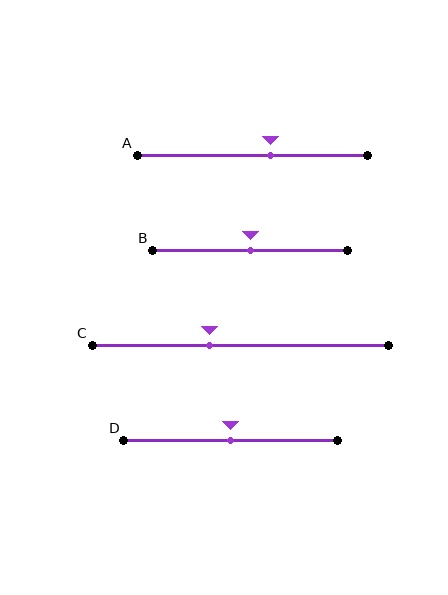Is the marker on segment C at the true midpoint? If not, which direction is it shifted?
No, the marker on segment C is shifted to the left by about 10% of the segment length.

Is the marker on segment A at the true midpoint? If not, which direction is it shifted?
No, the marker on segment A is shifted to the right by about 8% of the segment length.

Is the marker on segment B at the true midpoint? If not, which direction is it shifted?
Yes, the marker on segment B is at the true midpoint.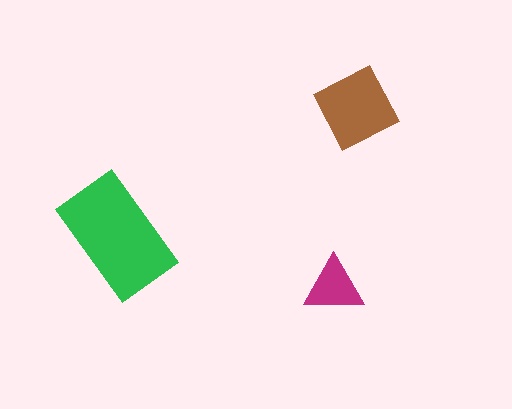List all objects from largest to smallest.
The green rectangle, the brown diamond, the magenta triangle.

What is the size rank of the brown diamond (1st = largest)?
2nd.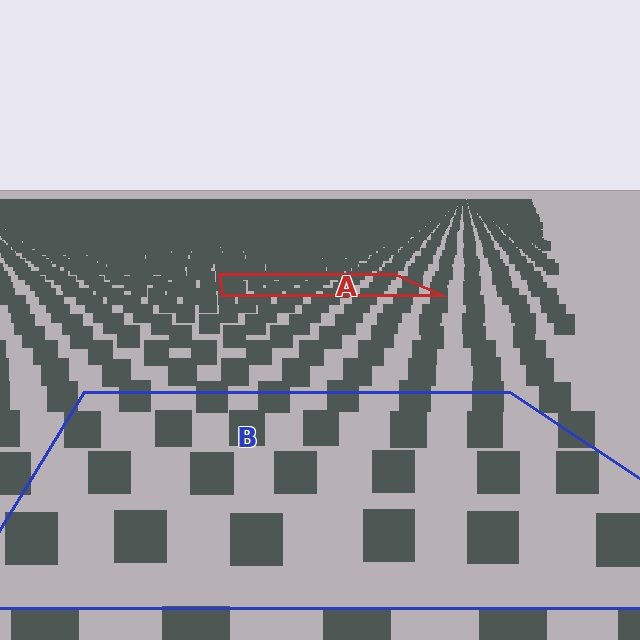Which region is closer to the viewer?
Region B is closer. The texture elements there are larger and more spread out.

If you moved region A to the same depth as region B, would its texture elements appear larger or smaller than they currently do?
They would appear larger. At a closer depth, the same texture elements are projected at a bigger on-screen size.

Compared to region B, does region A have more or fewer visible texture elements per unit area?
Region A has more texture elements per unit area — they are packed more densely because it is farther away.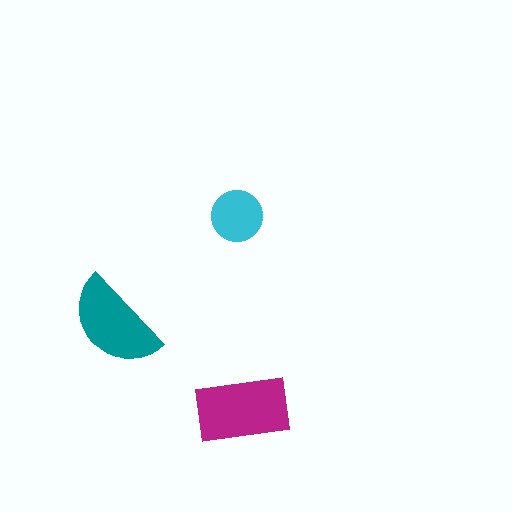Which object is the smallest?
The cyan circle.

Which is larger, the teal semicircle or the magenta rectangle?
The magenta rectangle.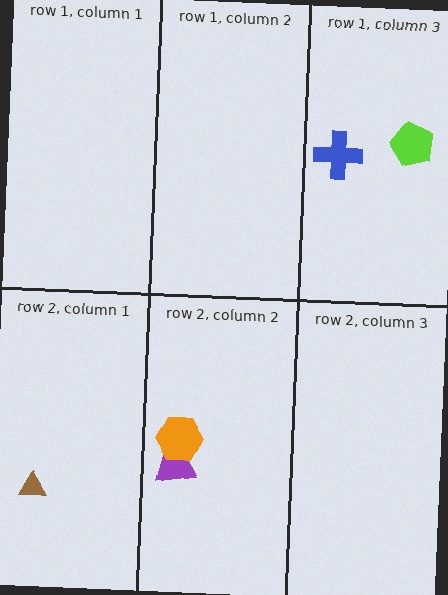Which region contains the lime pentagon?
The row 1, column 3 region.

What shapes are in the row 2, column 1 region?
The brown triangle.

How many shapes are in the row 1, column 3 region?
2.